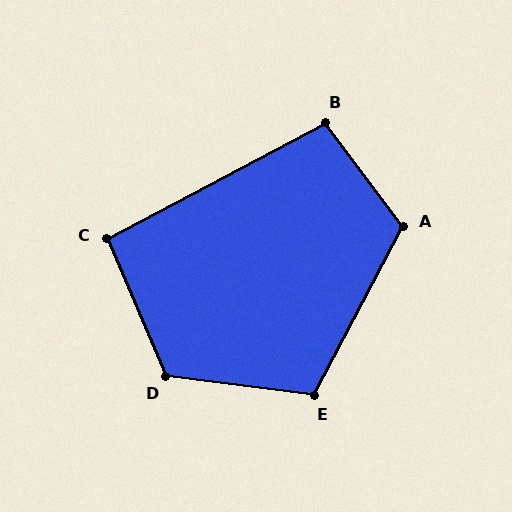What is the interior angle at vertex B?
Approximately 99 degrees (obtuse).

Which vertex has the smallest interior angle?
C, at approximately 95 degrees.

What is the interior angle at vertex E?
Approximately 111 degrees (obtuse).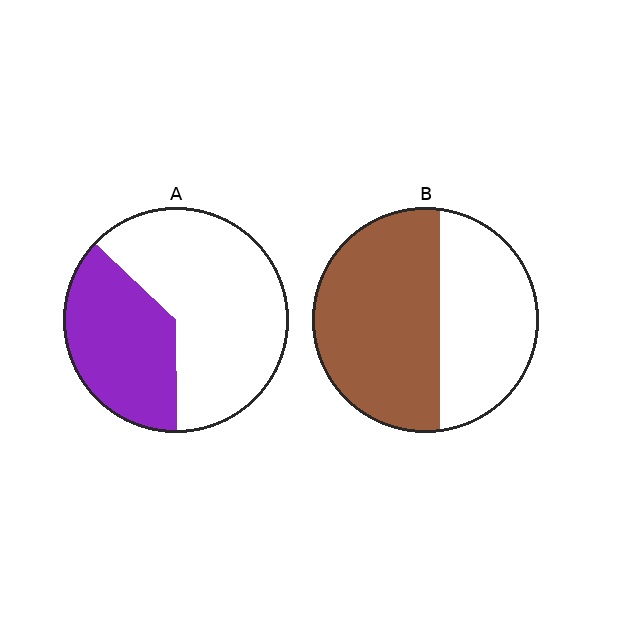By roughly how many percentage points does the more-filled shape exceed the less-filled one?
By roughly 20 percentage points (B over A).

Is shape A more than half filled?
No.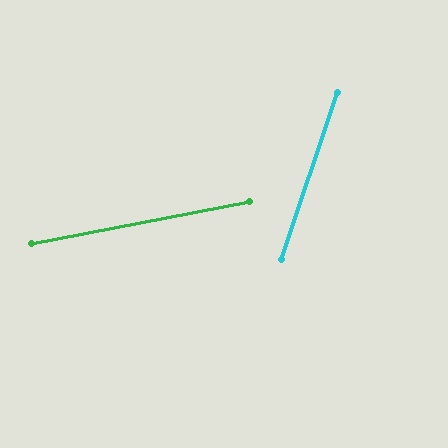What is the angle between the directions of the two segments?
Approximately 61 degrees.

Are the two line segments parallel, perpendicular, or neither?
Neither parallel nor perpendicular — they differ by about 61°.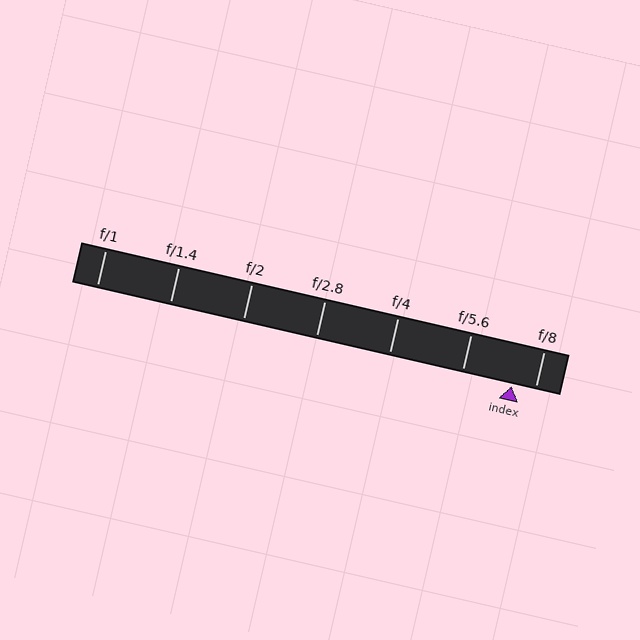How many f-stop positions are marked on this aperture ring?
There are 7 f-stop positions marked.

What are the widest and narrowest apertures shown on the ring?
The widest aperture shown is f/1 and the narrowest is f/8.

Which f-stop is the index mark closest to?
The index mark is closest to f/8.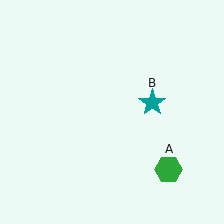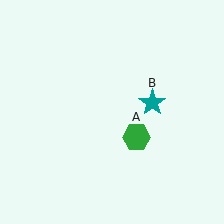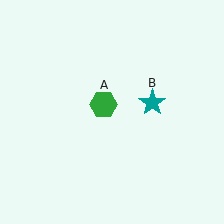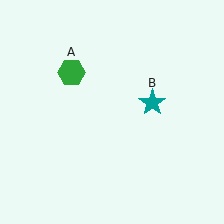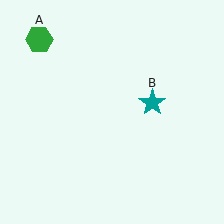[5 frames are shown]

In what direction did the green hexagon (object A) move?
The green hexagon (object A) moved up and to the left.